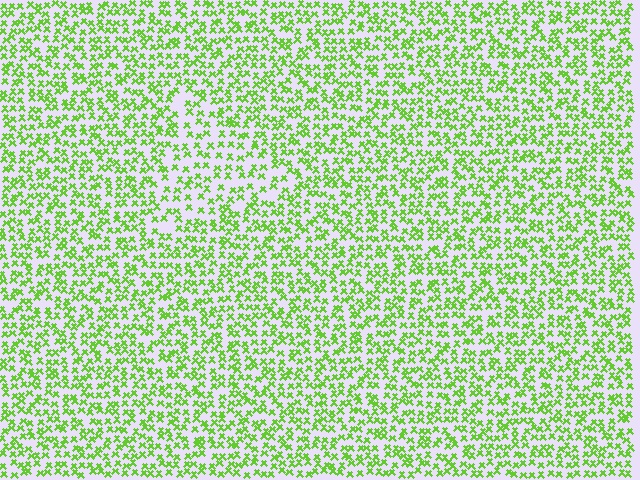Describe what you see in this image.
The image contains small lime elements arranged at two different densities. A triangle-shaped region is visible where the elements are less densely packed than the surrounding area.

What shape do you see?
I see a triangle.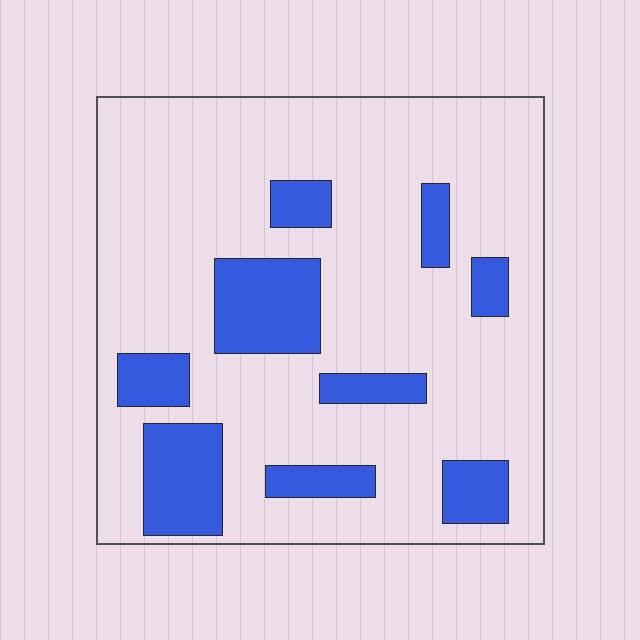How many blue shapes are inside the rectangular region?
9.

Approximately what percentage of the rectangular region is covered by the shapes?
Approximately 20%.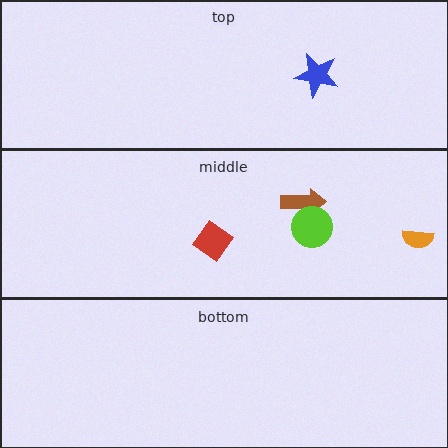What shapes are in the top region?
The blue star.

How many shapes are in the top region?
1.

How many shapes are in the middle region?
4.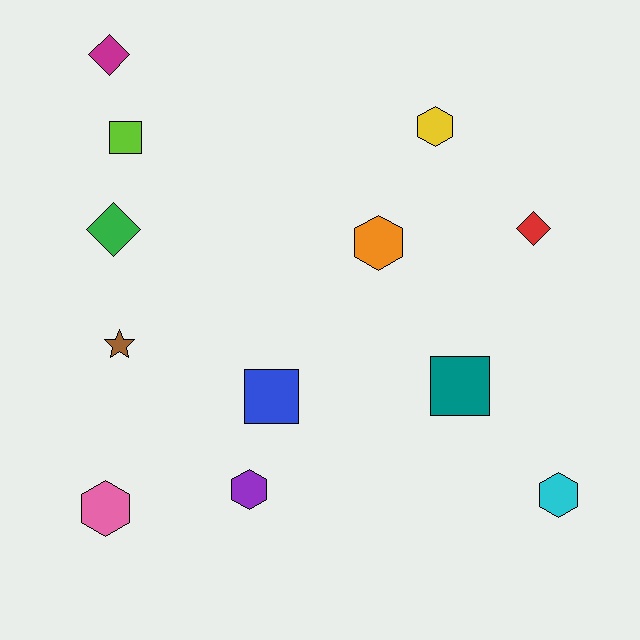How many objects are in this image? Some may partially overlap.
There are 12 objects.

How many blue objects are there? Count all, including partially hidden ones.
There is 1 blue object.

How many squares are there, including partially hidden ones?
There are 3 squares.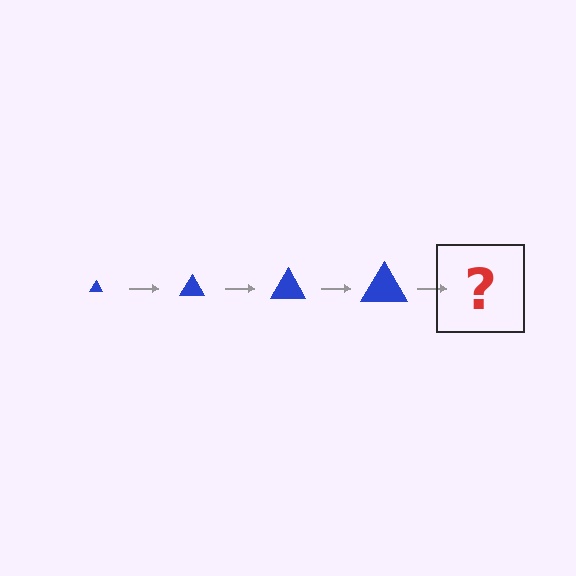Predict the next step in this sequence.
The next step is a blue triangle, larger than the previous one.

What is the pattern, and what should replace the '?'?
The pattern is that the triangle gets progressively larger each step. The '?' should be a blue triangle, larger than the previous one.